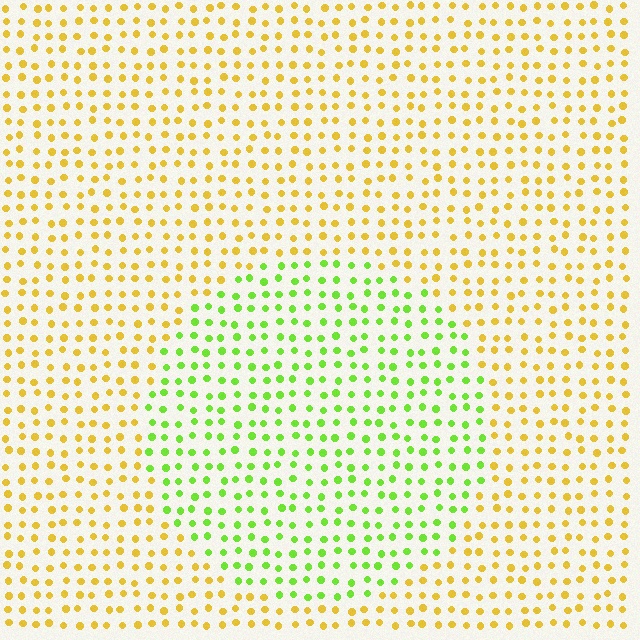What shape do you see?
I see a circle.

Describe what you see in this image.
The image is filled with small yellow elements in a uniform arrangement. A circle-shaped region is visible where the elements are tinted to a slightly different hue, forming a subtle color boundary.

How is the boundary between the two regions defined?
The boundary is defined purely by a slight shift in hue (about 52 degrees). Spacing, size, and orientation are identical on both sides.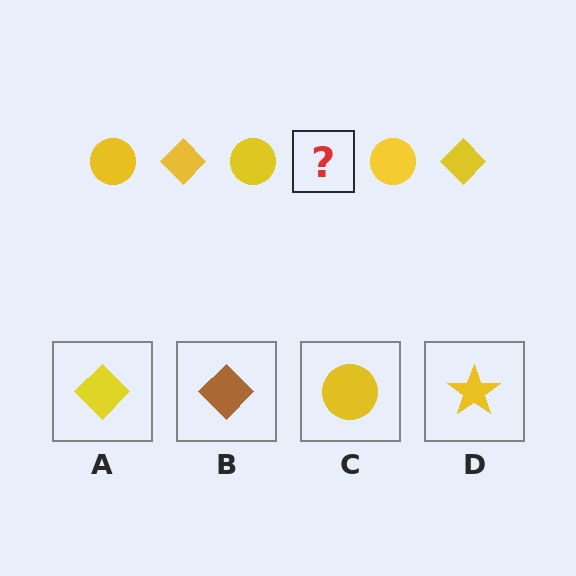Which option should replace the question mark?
Option A.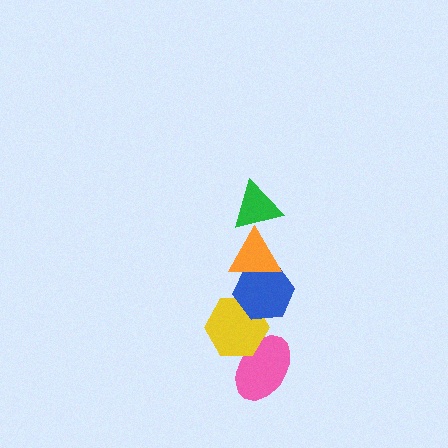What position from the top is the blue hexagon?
The blue hexagon is 3rd from the top.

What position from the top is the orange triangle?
The orange triangle is 2nd from the top.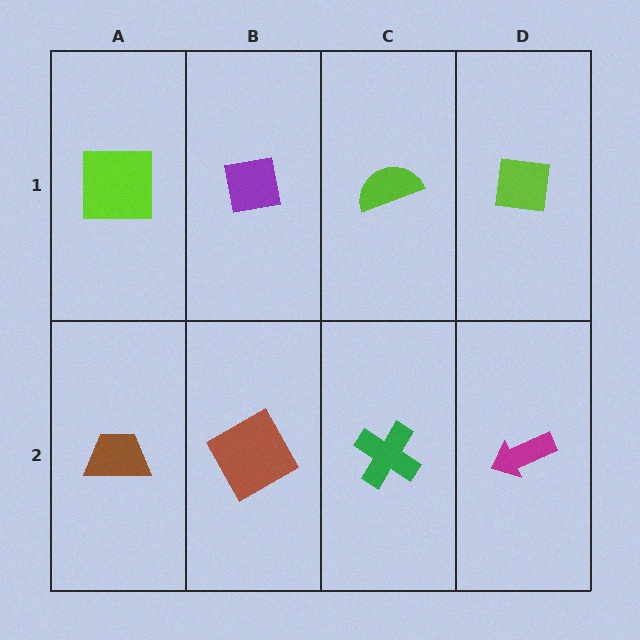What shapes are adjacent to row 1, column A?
A brown trapezoid (row 2, column A), a purple square (row 1, column B).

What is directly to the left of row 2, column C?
A brown square.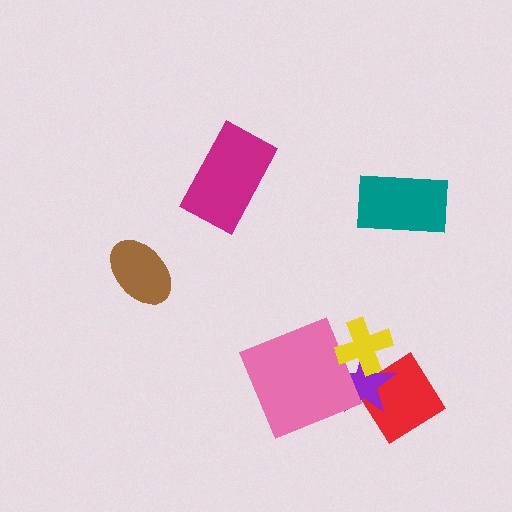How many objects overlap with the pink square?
1 object overlaps with the pink square.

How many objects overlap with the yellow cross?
1 object overlaps with the yellow cross.